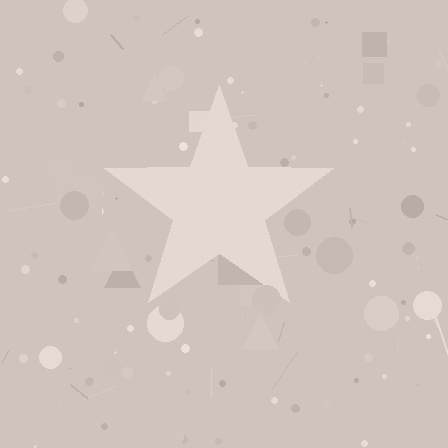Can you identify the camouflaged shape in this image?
The camouflaged shape is a star.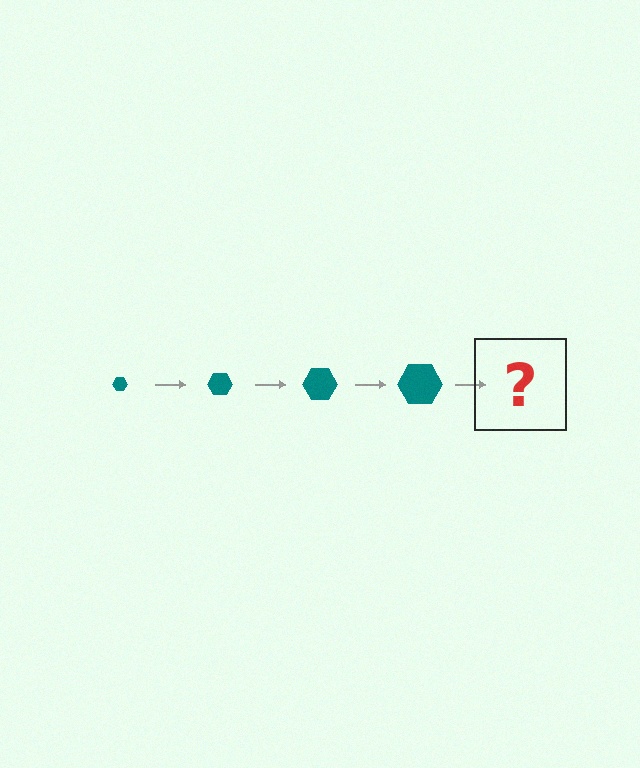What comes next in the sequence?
The next element should be a teal hexagon, larger than the previous one.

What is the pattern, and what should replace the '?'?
The pattern is that the hexagon gets progressively larger each step. The '?' should be a teal hexagon, larger than the previous one.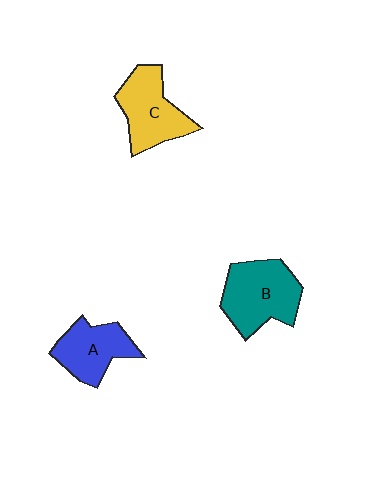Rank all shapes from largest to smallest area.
From largest to smallest: B (teal), C (yellow), A (blue).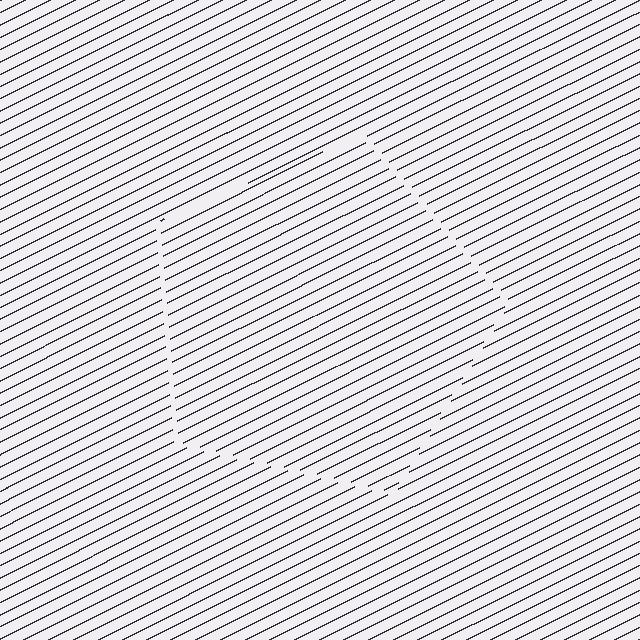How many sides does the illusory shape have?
5 sides — the line-ends trace a pentagon.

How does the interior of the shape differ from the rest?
The interior of the shape contains the same grating, shifted by half a period — the contour is defined by the phase discontinuity where line-ends from the inner and outer gratings abut.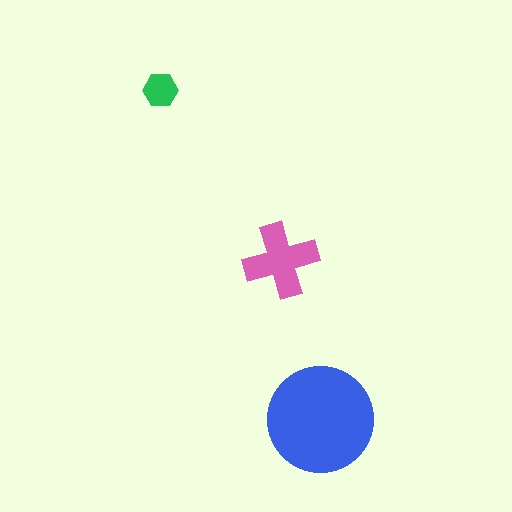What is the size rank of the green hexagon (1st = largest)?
3rd.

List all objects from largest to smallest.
The blue circle, the pink cross, the green hexagon.